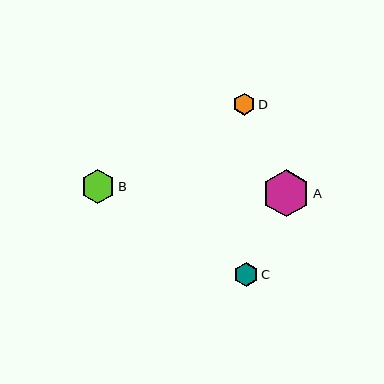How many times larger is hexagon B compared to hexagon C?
Hexagon B is approximately 1.4 times the size of hexagon C.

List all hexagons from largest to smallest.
From largest to smallest: A, B, C, D.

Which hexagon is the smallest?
Hexagon D is the smallest with a size of approximately 22 pixels.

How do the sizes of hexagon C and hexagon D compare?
Hexagon C and hexagon D are approximately the same size.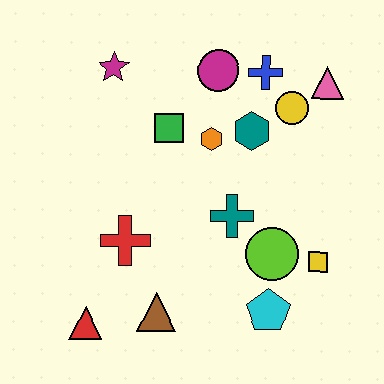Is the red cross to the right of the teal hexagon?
No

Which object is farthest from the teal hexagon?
The red triangle is farthest from the teal hexagon.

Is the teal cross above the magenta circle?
No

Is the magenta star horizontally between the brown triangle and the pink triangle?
No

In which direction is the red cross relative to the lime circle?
The red cross is to the left of the lime circle.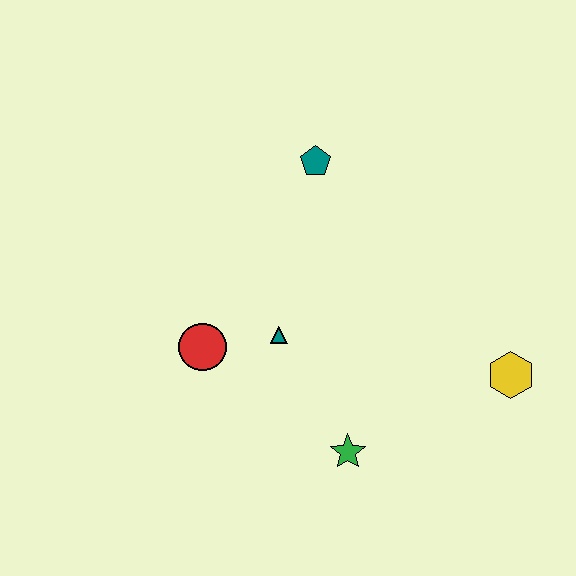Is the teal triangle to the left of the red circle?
No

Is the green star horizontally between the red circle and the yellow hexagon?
Yes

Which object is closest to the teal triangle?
The red circle is closest to the teal triangle.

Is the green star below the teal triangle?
Yes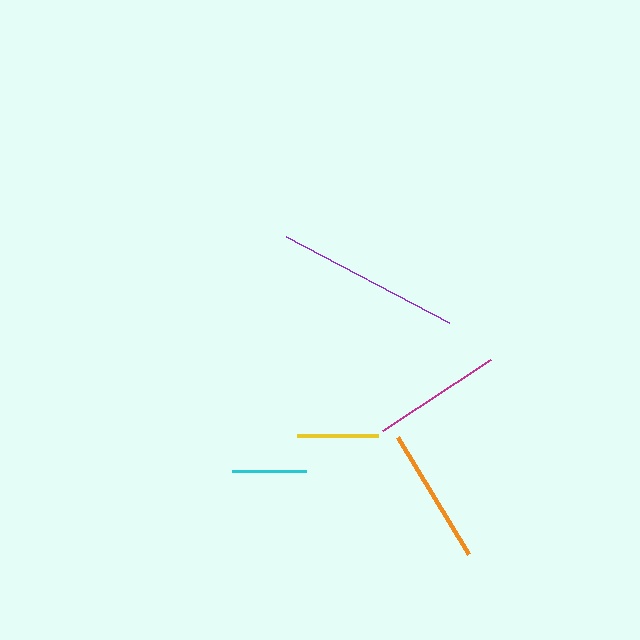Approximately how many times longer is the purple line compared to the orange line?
The purple line is approximately 1.3 times the length of the orange line.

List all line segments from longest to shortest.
From longest to shortest: purple, orange, magenta, yellow, cyan.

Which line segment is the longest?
The purple line is the longest at approximately 184 pixels.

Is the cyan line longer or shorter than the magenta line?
The magenta line is longer than the cyan line.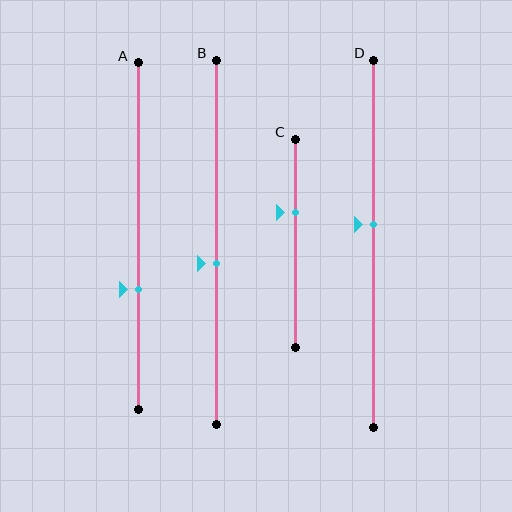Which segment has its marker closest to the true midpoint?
Segment D has its marker closest to the true midpoint.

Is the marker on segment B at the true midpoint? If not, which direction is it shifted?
No, the marker on segment B is shifted downward by about 6% of the segment length.